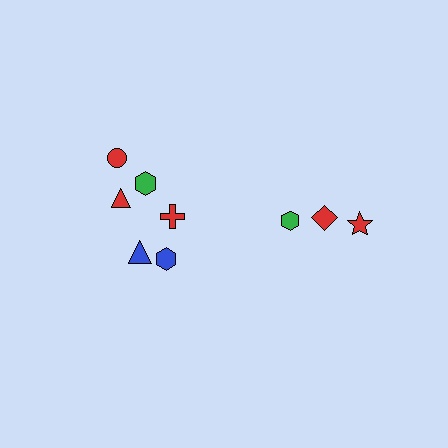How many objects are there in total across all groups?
There are 9 objects.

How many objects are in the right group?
There are 3 objects.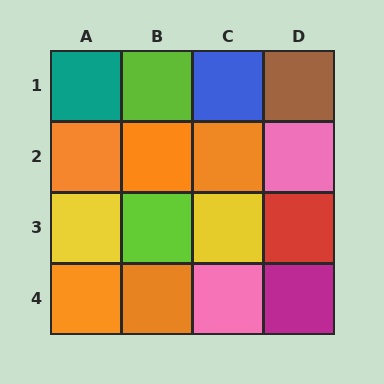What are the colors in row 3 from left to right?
Yellow, lime, yellow, red.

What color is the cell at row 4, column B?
Orange.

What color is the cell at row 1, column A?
Teal.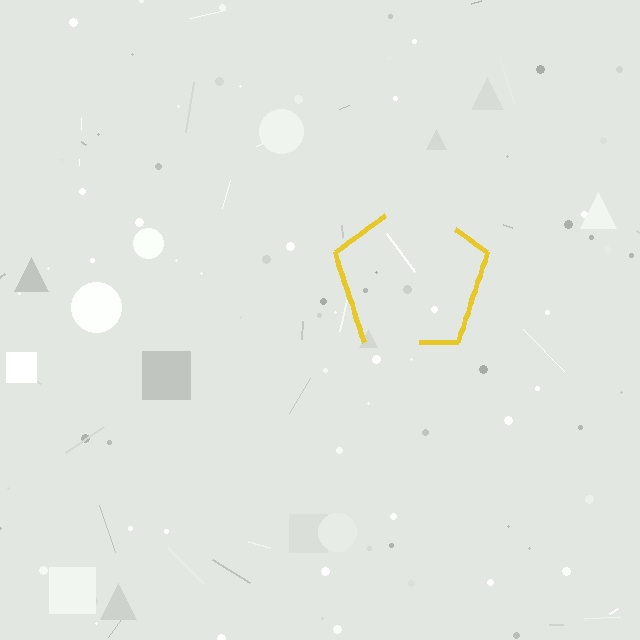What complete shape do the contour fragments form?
The contour fragments form a pentagon.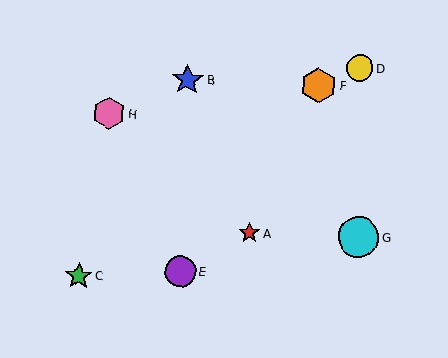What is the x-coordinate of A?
Object A is at x≈249.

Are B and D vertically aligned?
No, B is at x≈188 and D is at x≈360.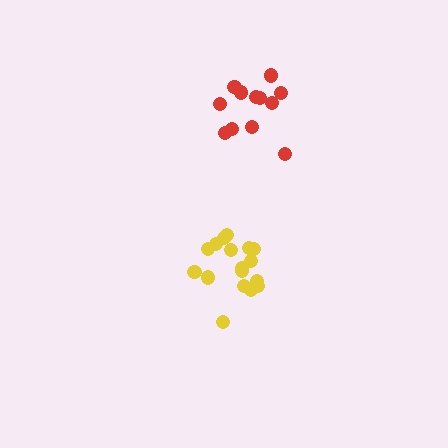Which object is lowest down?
The yellow cluster is bottommost.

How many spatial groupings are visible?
There are 2 spatial groupings.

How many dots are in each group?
Group 1: 12 dots, Group 2: 17 dots (29 total).